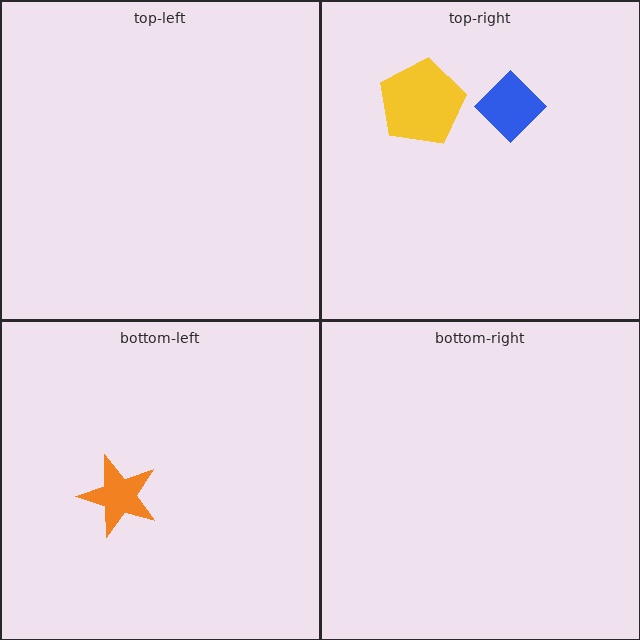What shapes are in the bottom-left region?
The orange star.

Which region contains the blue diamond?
The top-right region.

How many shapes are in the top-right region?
2.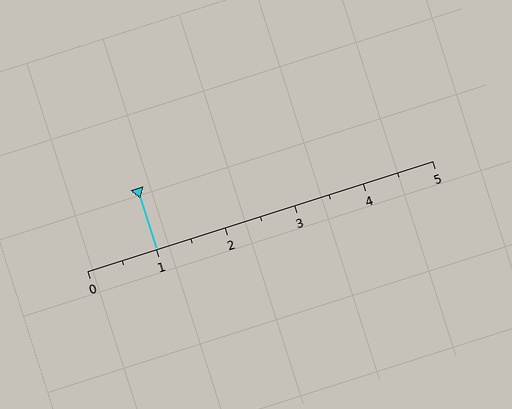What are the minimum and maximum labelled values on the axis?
The axis runs from 0 to 5.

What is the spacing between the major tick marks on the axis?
The major ticks are spaced 1 apart.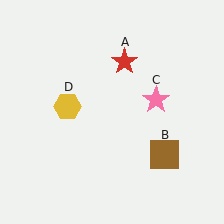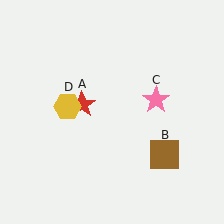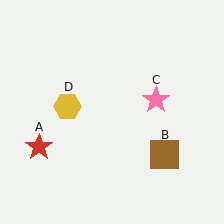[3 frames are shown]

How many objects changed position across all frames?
1 object changed position: red star (object A).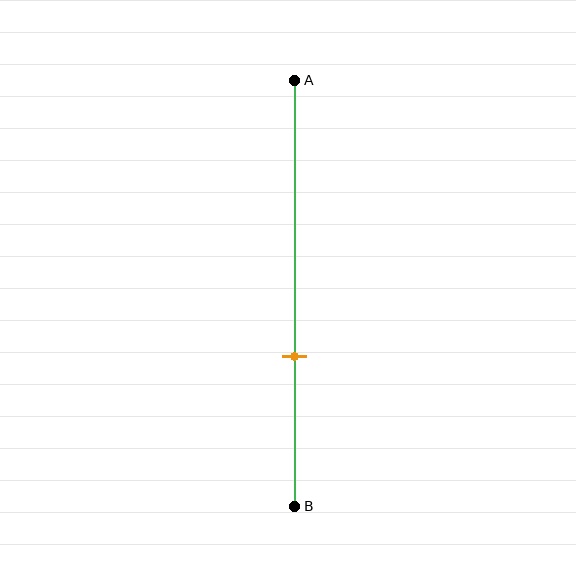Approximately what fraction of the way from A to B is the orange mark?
The orange mark is approximately 65% of the way from A to B.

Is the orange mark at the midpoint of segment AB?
No, the mark is at about 65% from A, not at the 50% midpoint.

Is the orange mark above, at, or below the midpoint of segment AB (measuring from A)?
The orange mark is below the midpoint of segment AB.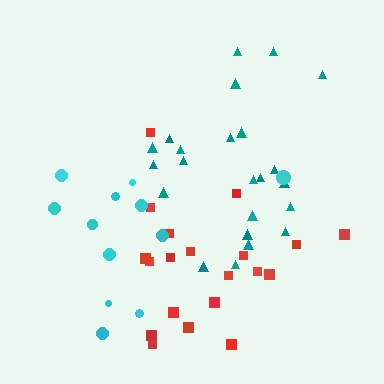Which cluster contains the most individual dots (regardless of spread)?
Teal (23).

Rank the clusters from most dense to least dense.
teal, red, cyan.